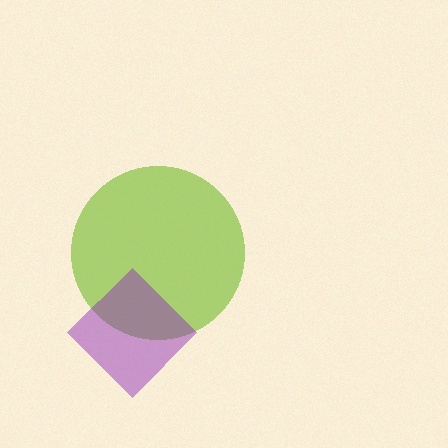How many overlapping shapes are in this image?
There are 2 overlapping shapes in the image.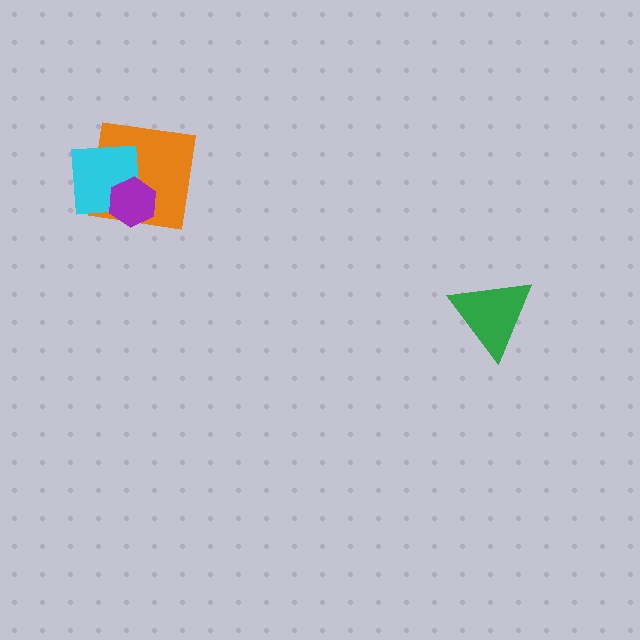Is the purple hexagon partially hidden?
No, no other shape covers it.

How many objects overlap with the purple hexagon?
2 objects overlap with the purple hexagon.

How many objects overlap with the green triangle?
0 objects overlap with the green triangle.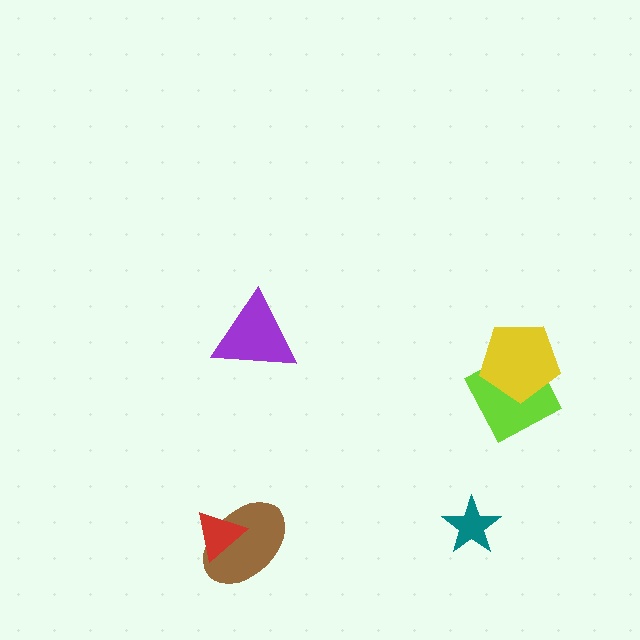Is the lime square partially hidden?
Yes, it is partially covered by another shape.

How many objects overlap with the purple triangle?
0 objects overlap with the purple triangle.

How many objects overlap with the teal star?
0 objects overlap with the teal star.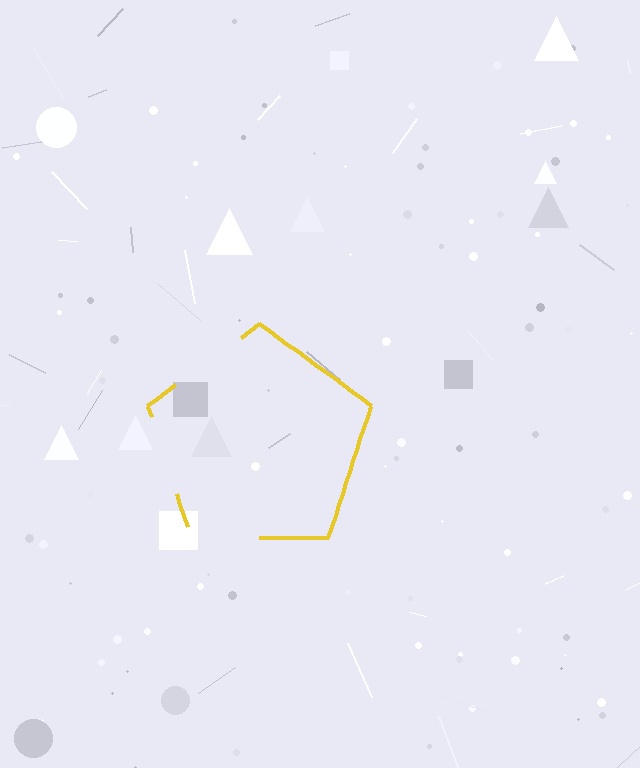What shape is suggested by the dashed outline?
The dashed outline suggests a pentagon.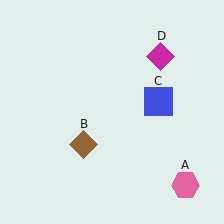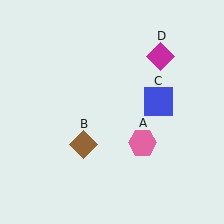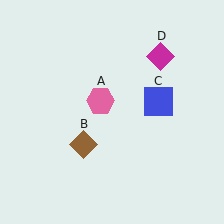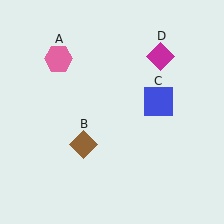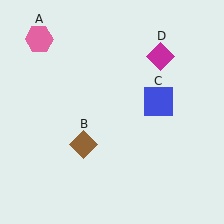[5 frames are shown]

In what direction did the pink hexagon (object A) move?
The pink hexagon (object A) moved up and to the left.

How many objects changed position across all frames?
1 object changed position: pink hexagon (object A).